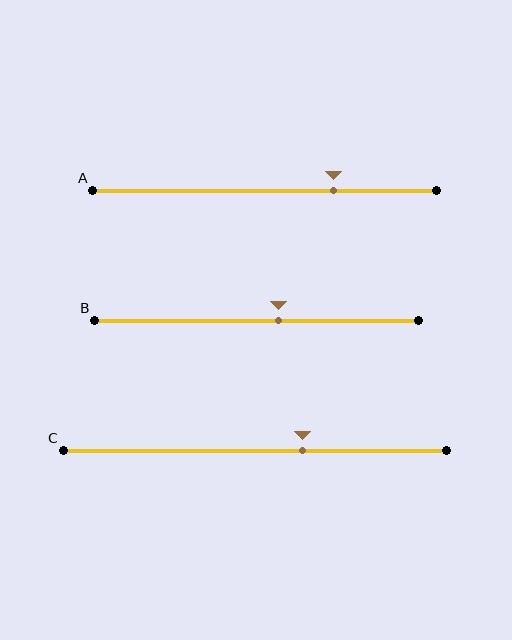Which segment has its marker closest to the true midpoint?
Segment B has its marker closest to the true midpoint.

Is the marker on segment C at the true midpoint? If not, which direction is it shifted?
No, the marker on segment C is shifted to the right by about 12% of the segment length.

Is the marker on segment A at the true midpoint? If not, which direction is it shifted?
No, the marker on segment A is shifted to the right by about 20% of the segment length.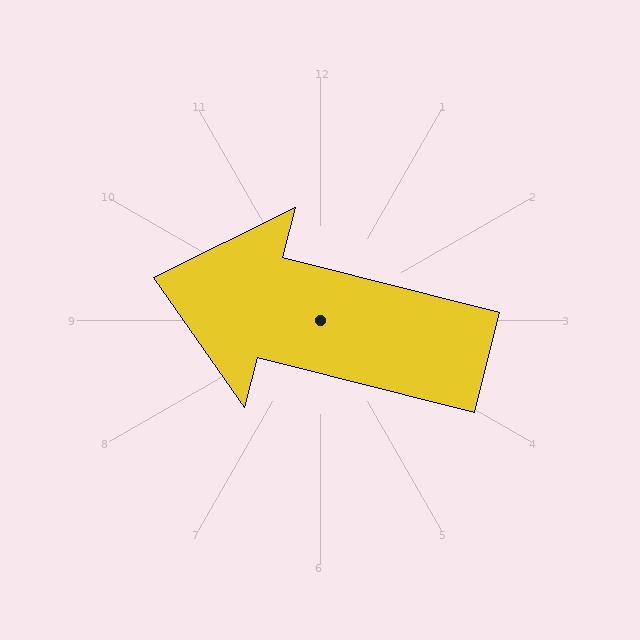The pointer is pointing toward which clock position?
Roughly 9 o'clock.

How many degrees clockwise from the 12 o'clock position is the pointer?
Approximately 284 degrees.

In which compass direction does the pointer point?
West.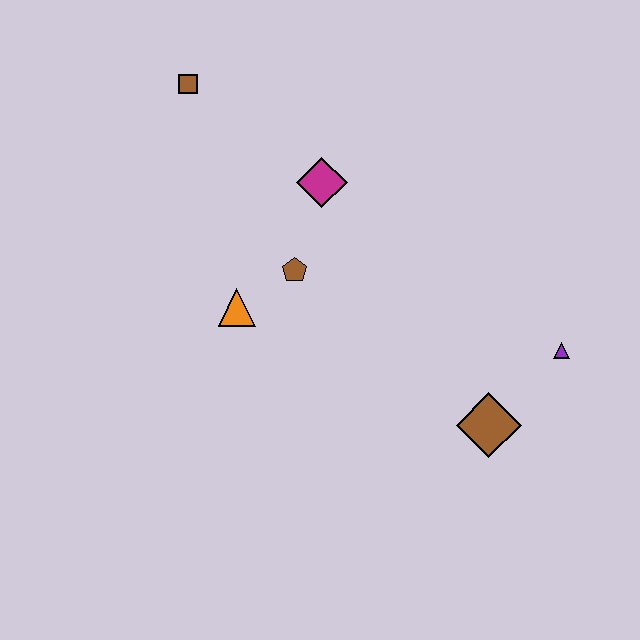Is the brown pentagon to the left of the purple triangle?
Yes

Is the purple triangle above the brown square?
No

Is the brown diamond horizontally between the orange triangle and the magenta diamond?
No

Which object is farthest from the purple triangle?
The brown square is farthest from the purple triangle.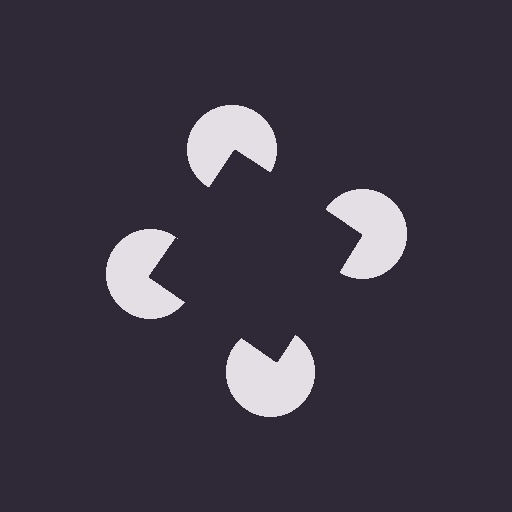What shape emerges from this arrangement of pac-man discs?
An illusory square — its edges are inferred from the aligned wedge cuts in the pac-man discs, not physically drawn.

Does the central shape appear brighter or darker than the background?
It typically appears slightly darker than the background, even though no actual brightness change is drawn.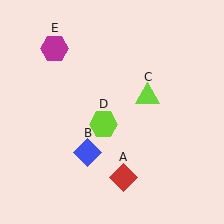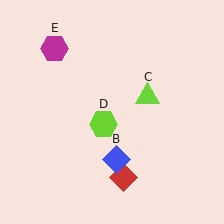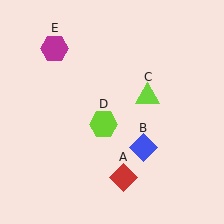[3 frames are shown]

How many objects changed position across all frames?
1 object changed position: blue diamond (object B).